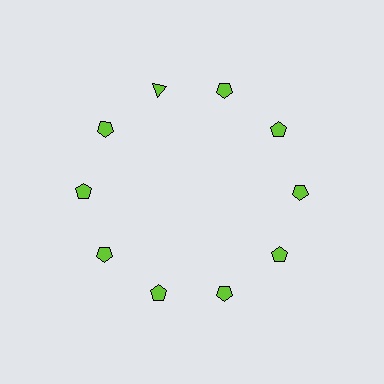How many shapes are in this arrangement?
There are 10 shapes arranged in a ring pattern.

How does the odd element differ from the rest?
It has a different shape: triangle instead of pentagon.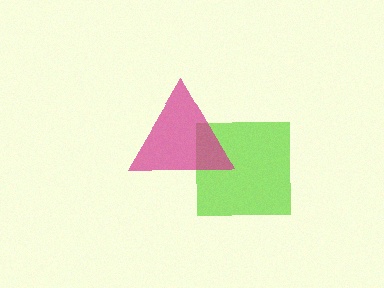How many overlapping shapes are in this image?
There are 2 overlapping shapes in the image.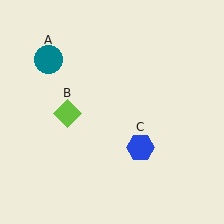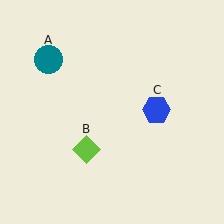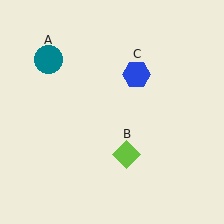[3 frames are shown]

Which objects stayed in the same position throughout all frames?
Teal circle (object A) remained stationary.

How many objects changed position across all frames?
2 objects changed position: lime diamond (object B), blue hexagon (object C).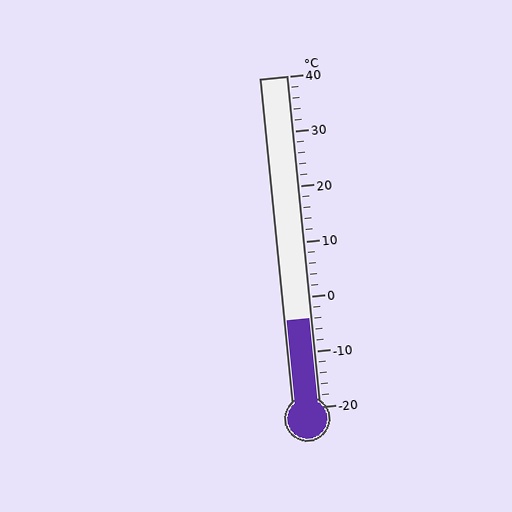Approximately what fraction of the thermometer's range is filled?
The thermometer is filled to approximately 25% of its range.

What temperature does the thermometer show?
The thermometer shows approximately -4°C.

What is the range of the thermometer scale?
The thermometer scale ranges from -20°C to 40°C.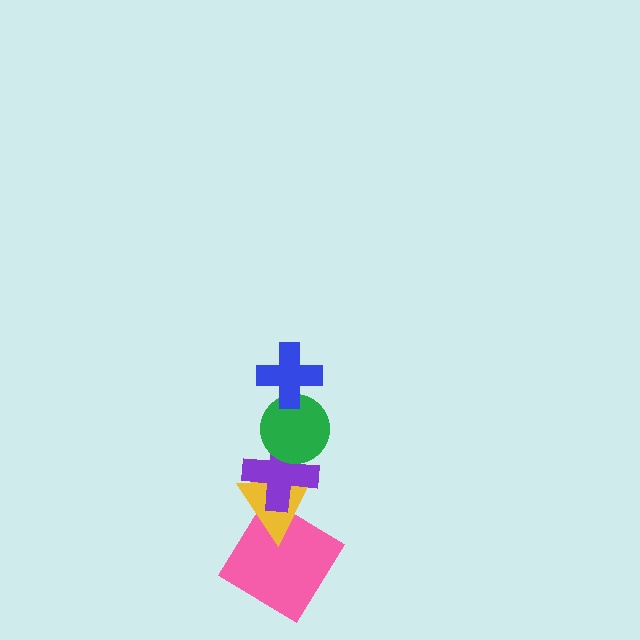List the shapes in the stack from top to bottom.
From top to bottom: the blue cross, the green circle, the purple cross, the yellow triangle, the pink diamond.